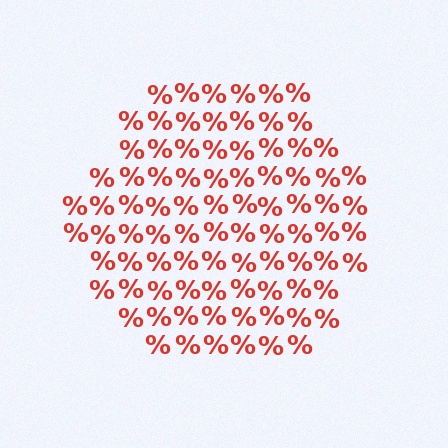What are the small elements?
The small elements are percent signs.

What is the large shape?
The large shape is a hexagon.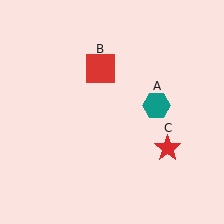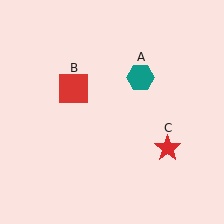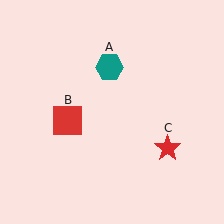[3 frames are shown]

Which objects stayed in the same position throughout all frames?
Red star (object C) remained stationary.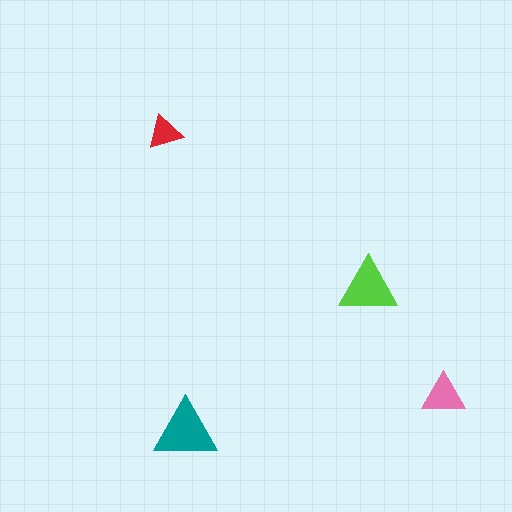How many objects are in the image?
There are 4 objects in the image.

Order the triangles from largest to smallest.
the teal one, the lime one, the pink one, the red one.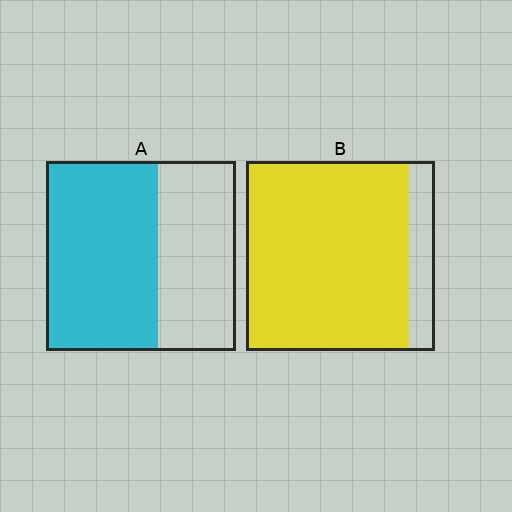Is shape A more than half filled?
Yes.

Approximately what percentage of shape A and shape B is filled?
A is approximately 60% and B is approximately 85%.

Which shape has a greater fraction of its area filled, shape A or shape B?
Shape B.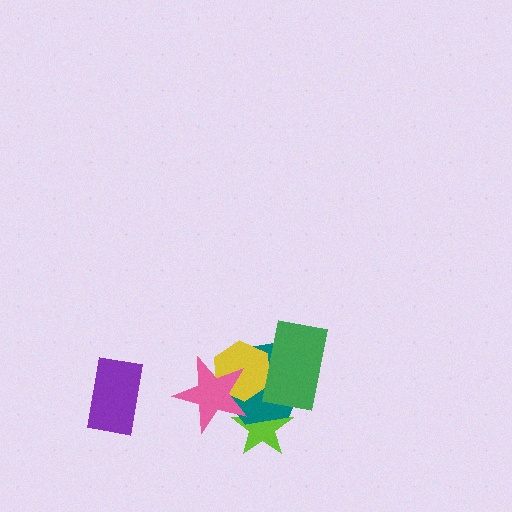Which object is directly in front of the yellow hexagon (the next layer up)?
The pink star is directly in front of the yellow hexagon.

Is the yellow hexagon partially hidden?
Yes, it is partially covered by another shape.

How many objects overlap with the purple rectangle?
0 objects overlap with the purple rectangle.